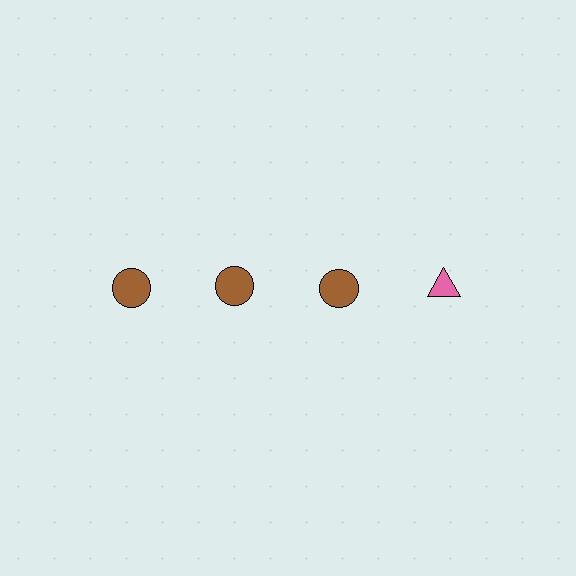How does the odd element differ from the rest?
It differs in both color (pink instead of brown) and shape (triangle instead of circle).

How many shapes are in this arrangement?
There are 4 shapes arranged in a grid pattern.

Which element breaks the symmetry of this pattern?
The pink triangle in the top row, second from right column breaks the symmetry. All other shapes are brown circles.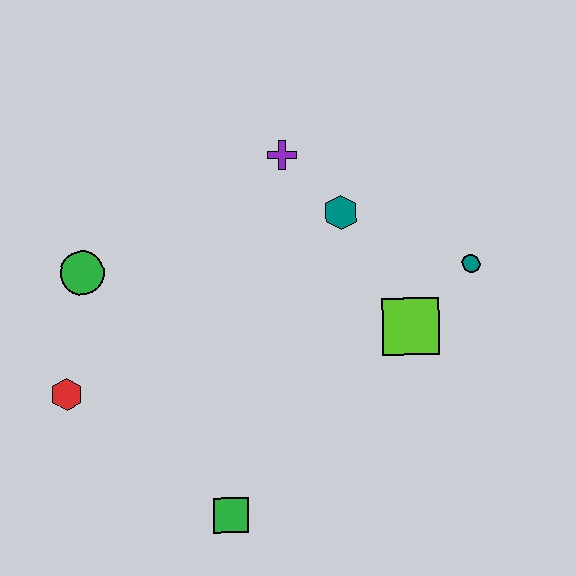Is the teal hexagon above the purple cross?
No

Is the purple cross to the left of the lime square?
Yes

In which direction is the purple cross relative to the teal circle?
The purple cross is to the left of the teal circle.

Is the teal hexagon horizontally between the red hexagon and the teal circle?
Yes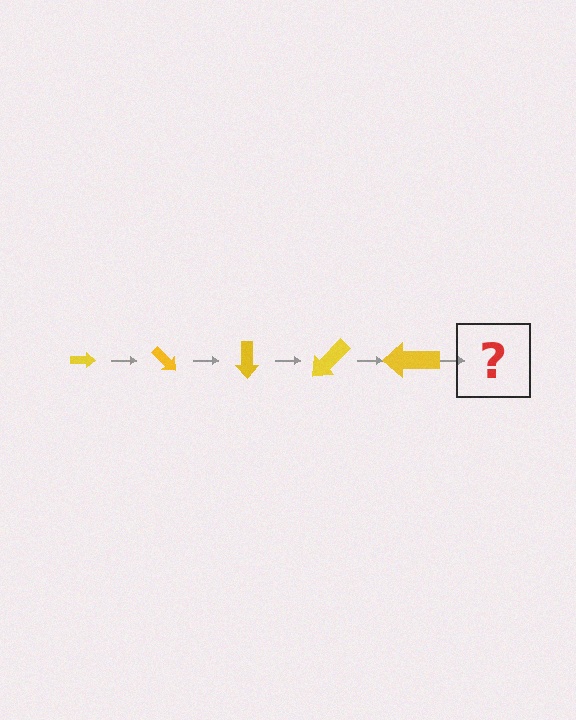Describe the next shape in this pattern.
It should be an arrow, larger than the previous one and rotated 225 degrees from the start.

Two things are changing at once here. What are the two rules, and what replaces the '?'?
The two rules are that the arrow grows larger each step and it rotates 45 degrees each step. The '?' should be an arrow, larger than the previous one and rotated 225 degrees from the start.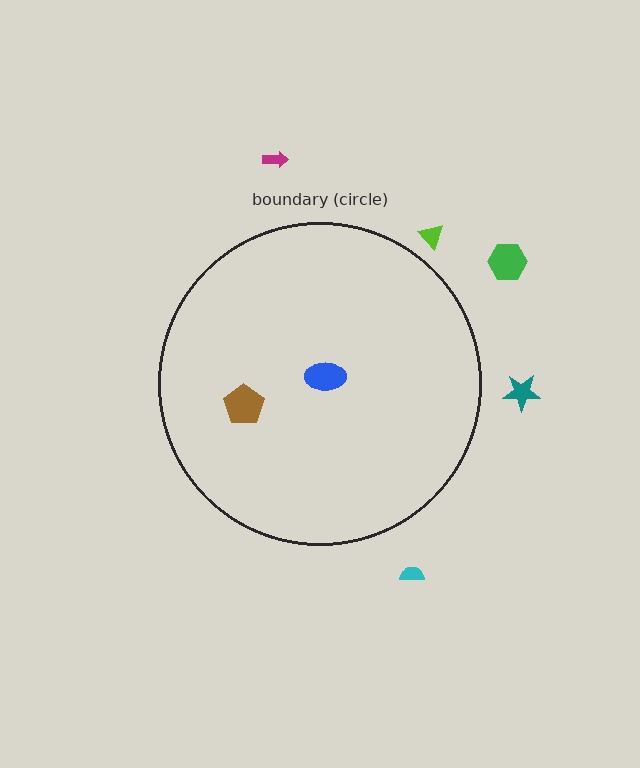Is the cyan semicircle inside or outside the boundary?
Outside.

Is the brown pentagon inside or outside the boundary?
Inside.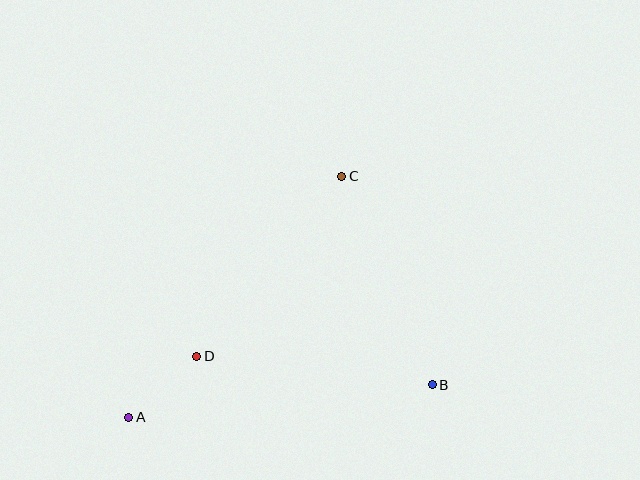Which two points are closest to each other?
Points A and D are closest to each other.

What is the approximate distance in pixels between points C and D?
The distance between C and D is approximately 231 pixels.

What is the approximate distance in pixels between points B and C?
The distance between B and C is approximately 227 pixels.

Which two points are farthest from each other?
Points A and C are farthest from each other.